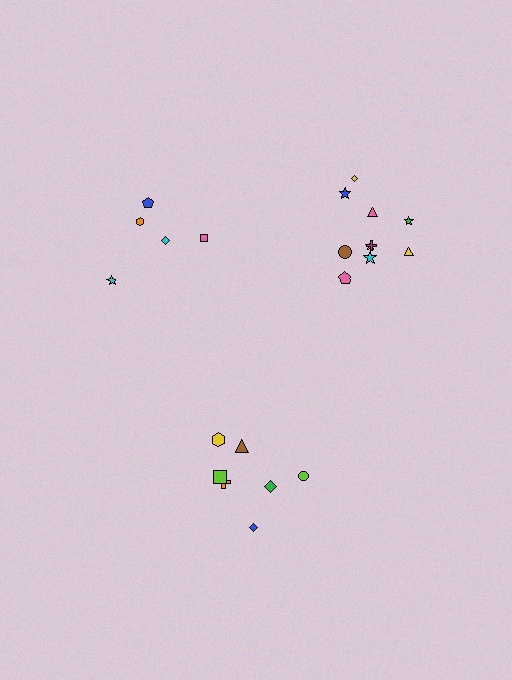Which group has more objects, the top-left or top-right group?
The top-right group.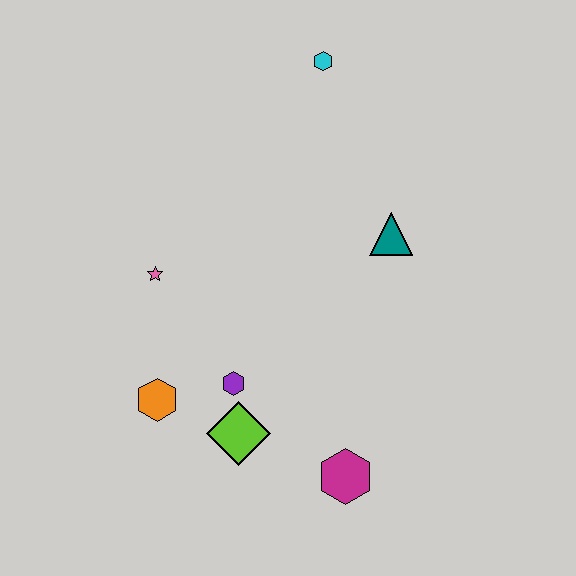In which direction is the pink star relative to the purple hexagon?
The pink star is above the purple hexagon.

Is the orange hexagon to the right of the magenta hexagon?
No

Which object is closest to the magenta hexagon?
The lime diamond is closest to the magenta hexagon.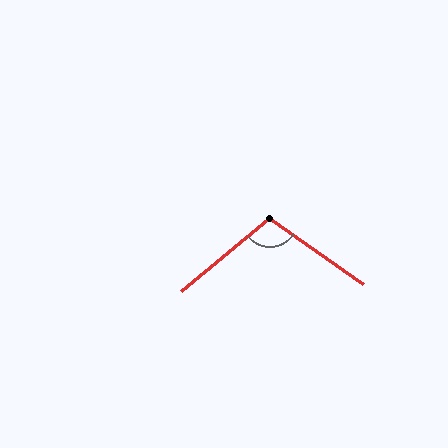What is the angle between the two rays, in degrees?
Approximately 106 degrees.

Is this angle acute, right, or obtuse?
It is obtuse.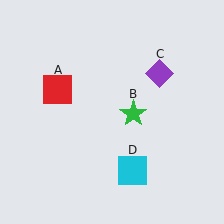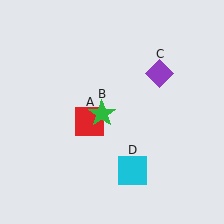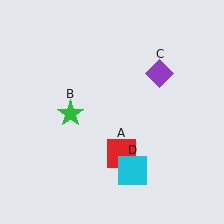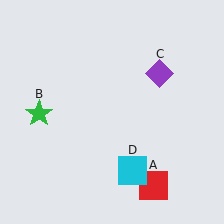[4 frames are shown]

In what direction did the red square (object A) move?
The red square (object A) moved down and to the right.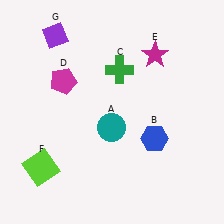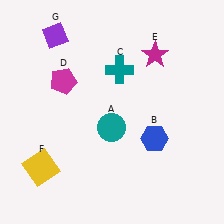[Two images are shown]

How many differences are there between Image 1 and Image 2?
There are 2 differences between the two images.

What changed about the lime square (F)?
In Image 1, F is lime. In Image 2, it changed to yellow.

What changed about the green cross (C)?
In Image 1, C is green. In Image 2, it changed to teal.